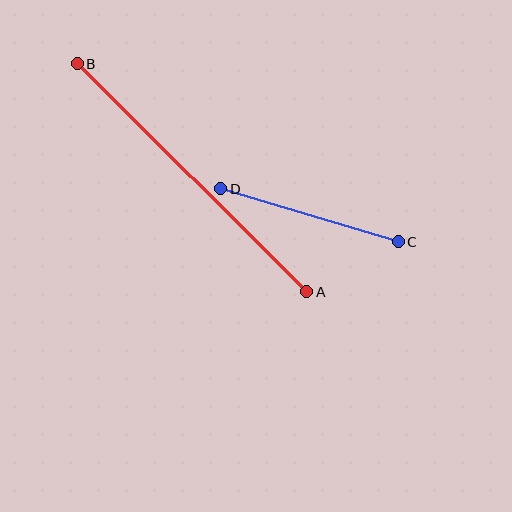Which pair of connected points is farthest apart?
Points A and B are farthest apart.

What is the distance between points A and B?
The distance is approximately 324 pixels.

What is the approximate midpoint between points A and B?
The midpoint is at approximately (192, 178) pixels.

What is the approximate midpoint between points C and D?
The midpoint is at approximately (310, 215) pixels.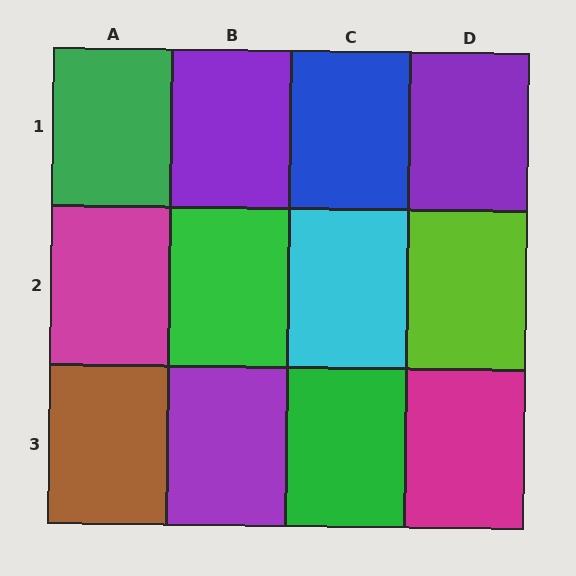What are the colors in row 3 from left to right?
Brown, purple, green, magenta.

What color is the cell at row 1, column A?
Green.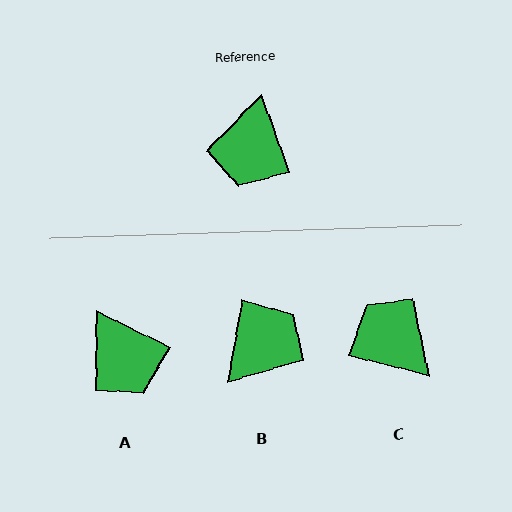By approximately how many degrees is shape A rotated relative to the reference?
Approximately 44 degrees counter-clockwise.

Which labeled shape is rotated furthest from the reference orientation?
B, about 150 degrees away.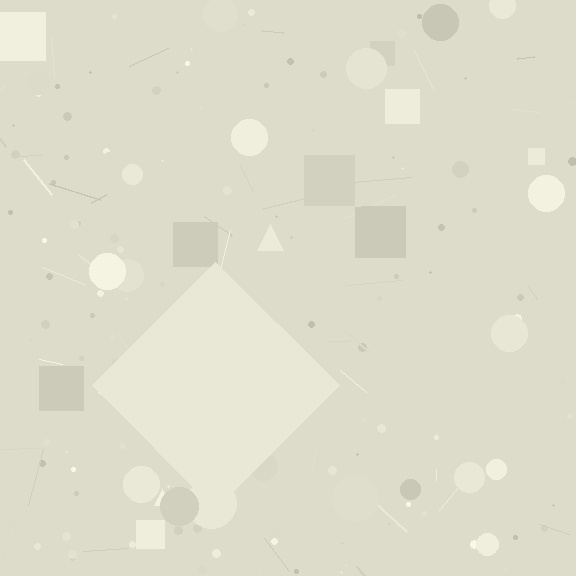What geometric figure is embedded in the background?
A diamond is embedded in the background.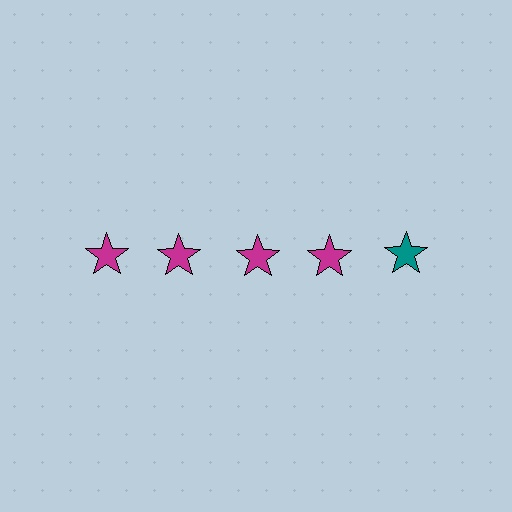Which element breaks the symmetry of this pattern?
The teal star in the top row, rightmost column breaks the symmetry. All other shapes are magenta stars.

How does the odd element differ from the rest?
It has a different color: teal instead of magenta.